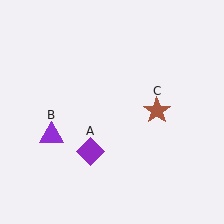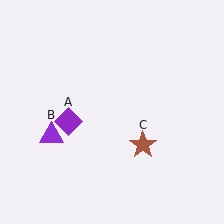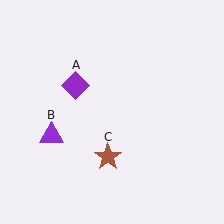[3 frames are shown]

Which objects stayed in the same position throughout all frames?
Purple triangle (object B) remained stationary.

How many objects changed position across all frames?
2 objects changed position: purple diamond (object A), brown star (object C).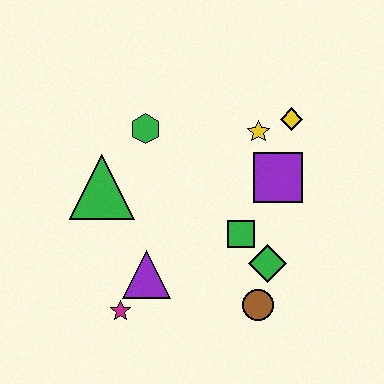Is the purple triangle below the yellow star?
Yes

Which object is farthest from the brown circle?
The green hexagon is farthest from the brown circle.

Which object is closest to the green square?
The green diamond is closest to the green square.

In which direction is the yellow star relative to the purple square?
The yellow star is above the purple square.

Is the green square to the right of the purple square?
No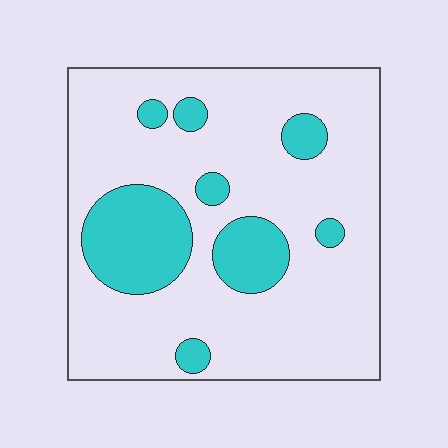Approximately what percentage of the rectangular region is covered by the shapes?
Approximately 20%.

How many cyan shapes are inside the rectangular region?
8.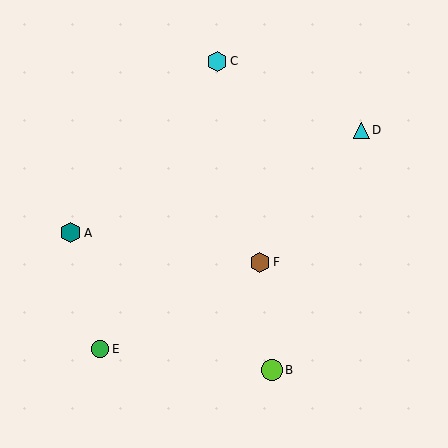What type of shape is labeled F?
Shape F is a brown hexagon.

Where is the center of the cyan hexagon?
The center of the cyan hexagon is at (217, 61).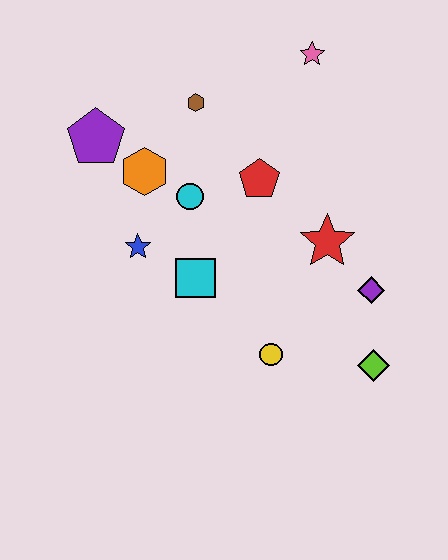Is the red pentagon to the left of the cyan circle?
No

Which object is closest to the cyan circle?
The orange hexagon is closest to the cyan circle.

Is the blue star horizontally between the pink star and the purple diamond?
No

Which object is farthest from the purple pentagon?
The lime diamond is farthest from the purple pentagon.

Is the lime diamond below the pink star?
Yes